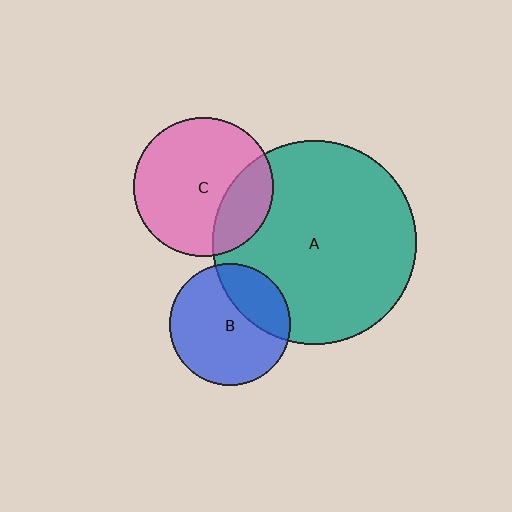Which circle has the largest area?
Circle A (teal).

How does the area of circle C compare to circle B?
Approximately 1.3 times.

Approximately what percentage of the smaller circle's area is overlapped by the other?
Approximately 30%.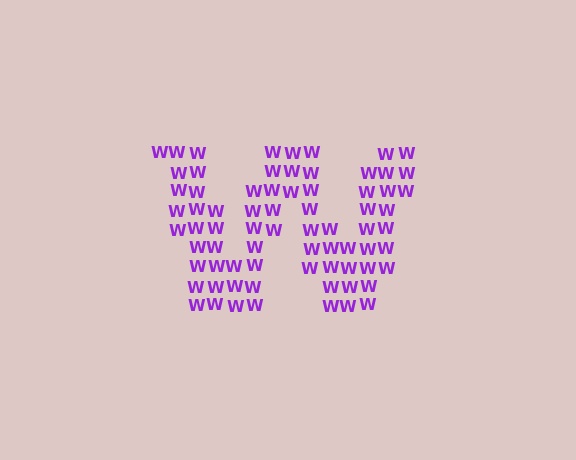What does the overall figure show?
The overall figure shows the letter W.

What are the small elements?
The small elements are letter W's.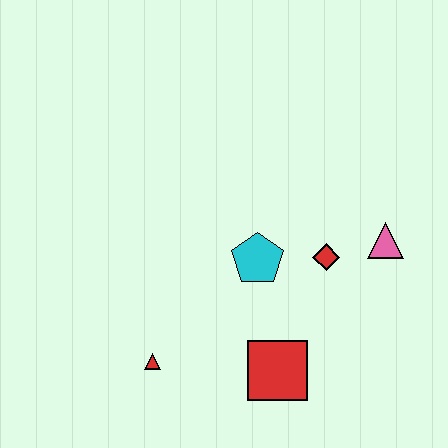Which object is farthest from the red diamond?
The red triangle is farthest from the red diamond.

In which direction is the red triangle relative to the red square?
The red triangle is to the left of the red square.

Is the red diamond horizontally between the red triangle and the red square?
No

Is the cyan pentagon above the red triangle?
Yes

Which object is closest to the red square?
The cyan pentagon is closest to the red square.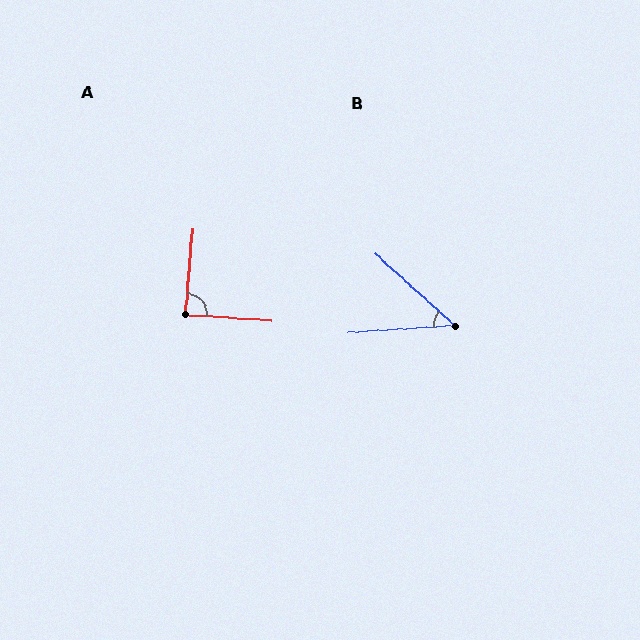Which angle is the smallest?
B, at approximately 46 degrees.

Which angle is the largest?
A, at approximately 89 degrees.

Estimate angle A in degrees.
Approximately 89 degrees.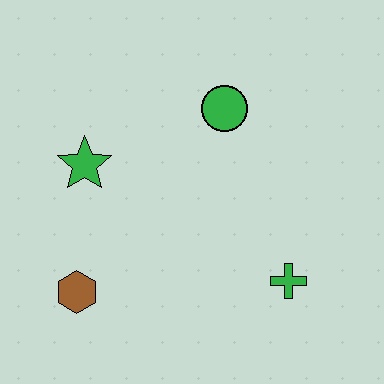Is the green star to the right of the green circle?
No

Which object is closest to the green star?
The brown hexagon is closest to the green star.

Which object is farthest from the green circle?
The brown hexagon is farthest from the green circle.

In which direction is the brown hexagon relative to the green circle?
The brown hexagon is below the green circle.